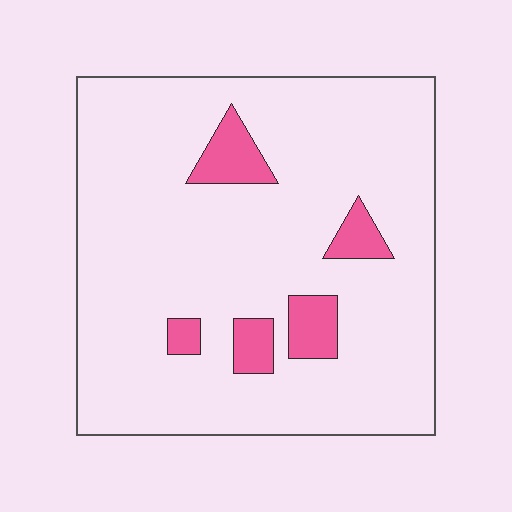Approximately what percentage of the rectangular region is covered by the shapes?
Approximately 10%.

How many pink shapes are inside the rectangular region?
5.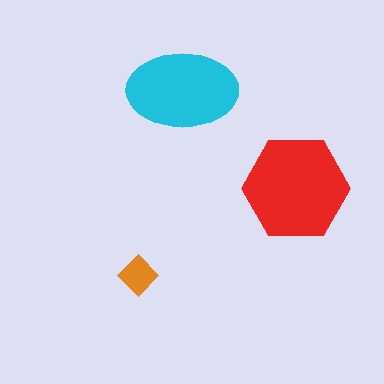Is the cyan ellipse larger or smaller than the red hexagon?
Smaller.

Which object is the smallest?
The orange diamond.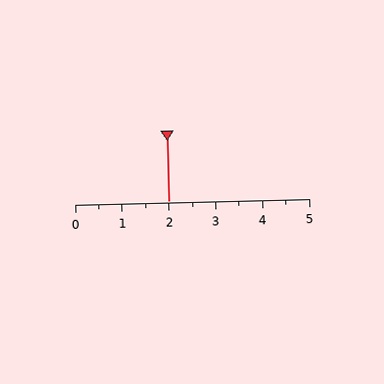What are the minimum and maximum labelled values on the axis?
The axis runs from 0 to 5.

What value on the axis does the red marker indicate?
The marker indicates approximately 2.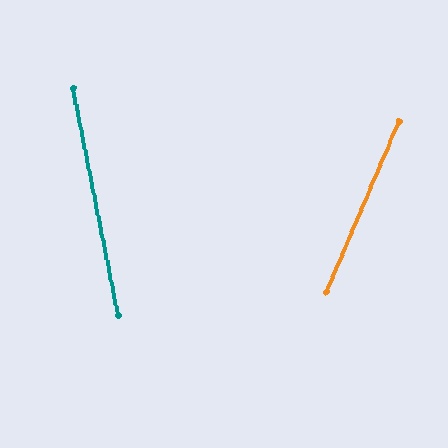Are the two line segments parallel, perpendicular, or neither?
Neither parallel nor perpendicular — they differ by about 34°.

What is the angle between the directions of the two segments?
Approximately 34 degrees.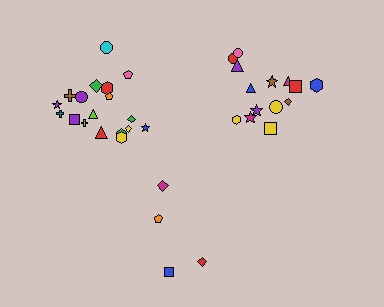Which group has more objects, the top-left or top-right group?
The top-left group.